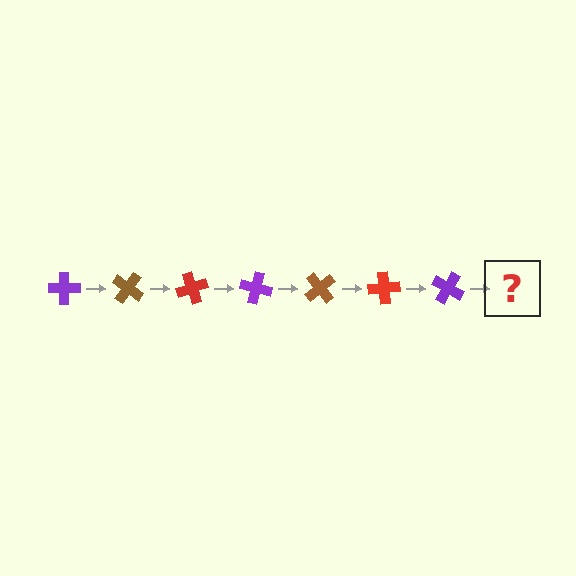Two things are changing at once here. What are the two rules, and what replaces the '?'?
The two rules are that it rotates 35 degrees each step and the color cycles through purple, brown, and red. The '?' should be a brown cross, rotated 245 degrees from the start.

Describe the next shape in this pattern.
It should be a brown cross, rotated 245 degrees from the start.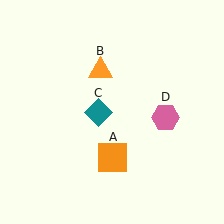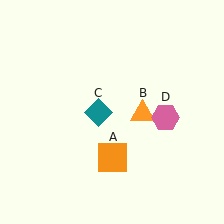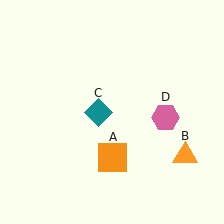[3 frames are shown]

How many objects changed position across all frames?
1 object changed position: orange triangle (object B).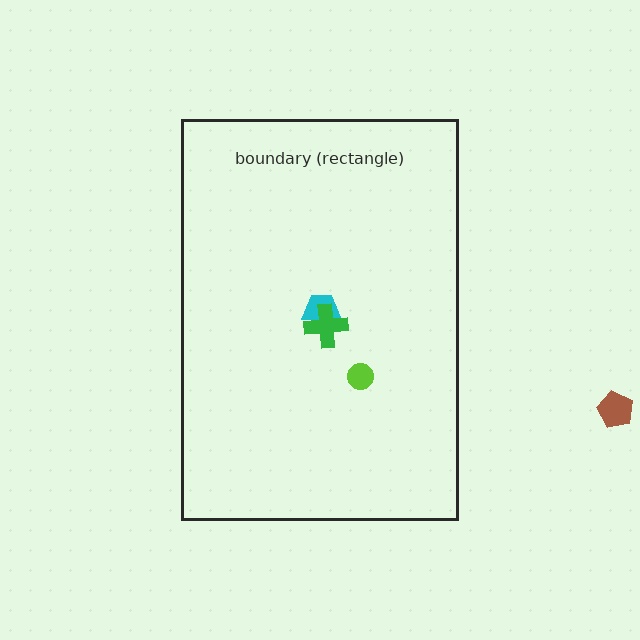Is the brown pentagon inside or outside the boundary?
Outside.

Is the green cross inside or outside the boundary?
Inside.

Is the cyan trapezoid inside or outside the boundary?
Inside.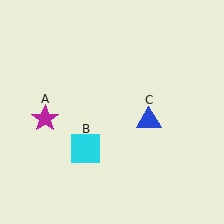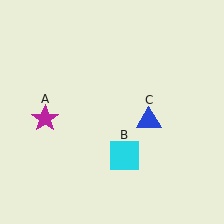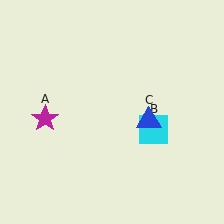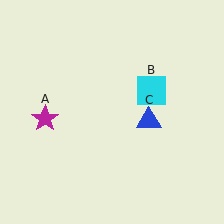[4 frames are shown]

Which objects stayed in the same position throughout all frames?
Magenta star (object A) and blue triangle (object C) remained stationary.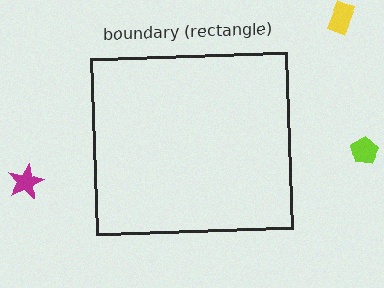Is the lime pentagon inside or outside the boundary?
Outside.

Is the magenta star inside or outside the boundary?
Outside.